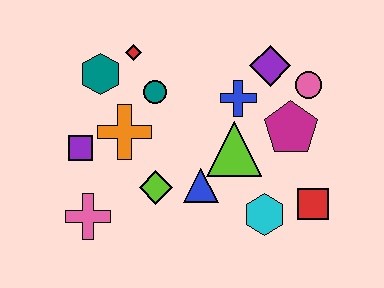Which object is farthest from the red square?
The teal hexagon is farthest from the red square.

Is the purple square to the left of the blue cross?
Yes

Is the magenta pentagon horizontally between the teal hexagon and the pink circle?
Yes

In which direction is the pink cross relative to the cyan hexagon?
The pink cross is to the left of the cyan hexagon.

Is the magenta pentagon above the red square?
Yes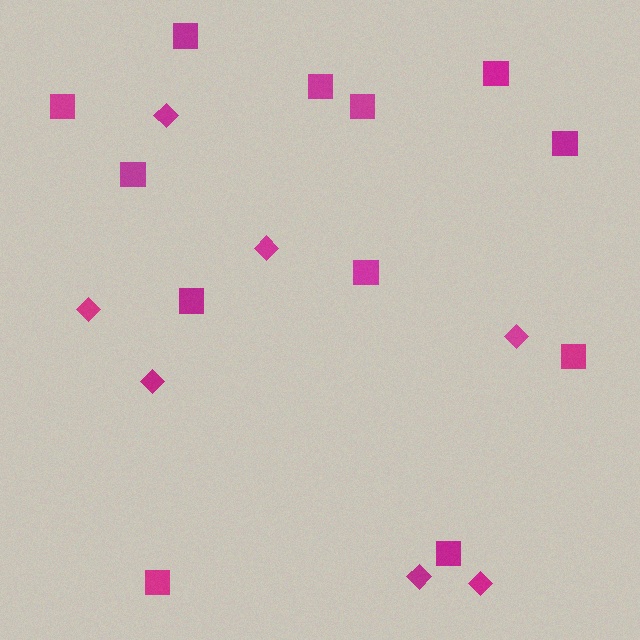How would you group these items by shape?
There are 2 groups: one group of diamonds (7) and one group of squares (12).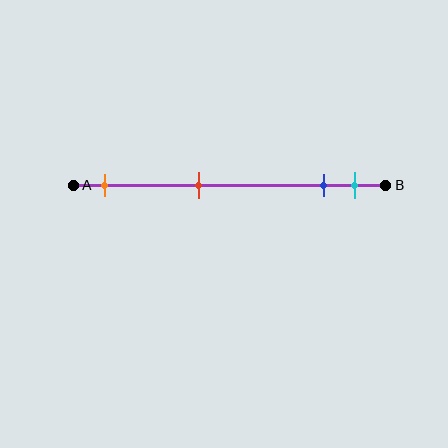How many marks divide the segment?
There are 4 marks dividing the segment.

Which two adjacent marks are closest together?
The blue and cyan marks are the closest adjacent pair.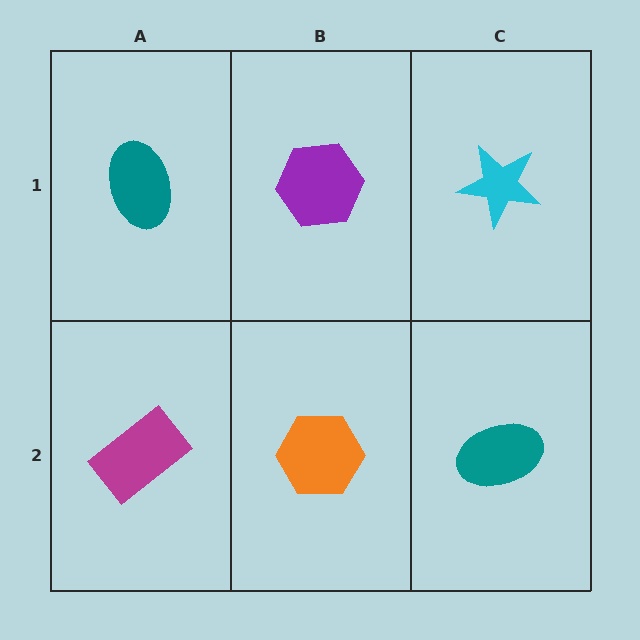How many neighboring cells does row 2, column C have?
2.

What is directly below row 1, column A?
A magenta rectangle.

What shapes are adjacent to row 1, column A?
A magenta rectangle (row 2, column A), a purple hexagon (row 1, column B).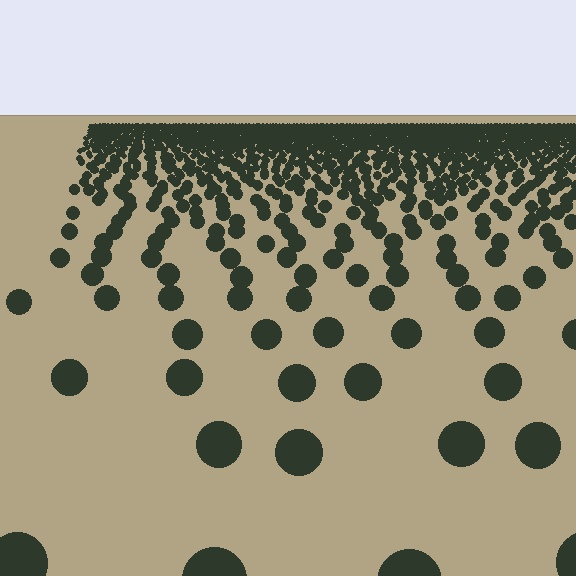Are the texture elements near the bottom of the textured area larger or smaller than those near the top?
Larger. Near the bottom, elements are closer to the viewer and appear at a bigger on-screen size.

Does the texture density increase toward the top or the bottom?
Density increases toward the top.